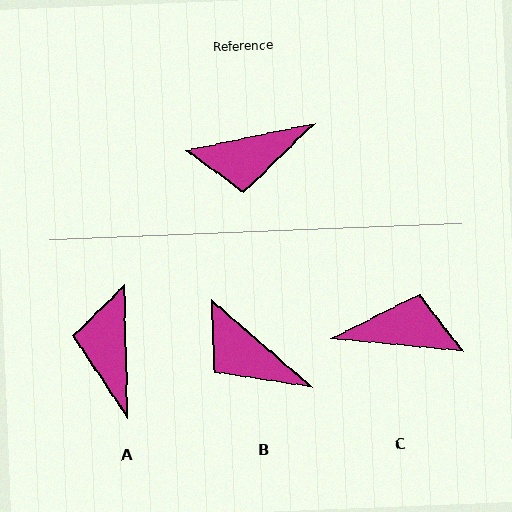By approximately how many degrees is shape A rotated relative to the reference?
Approximately 100 degrees clockwise.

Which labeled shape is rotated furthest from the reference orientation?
C, about 163 degrees away.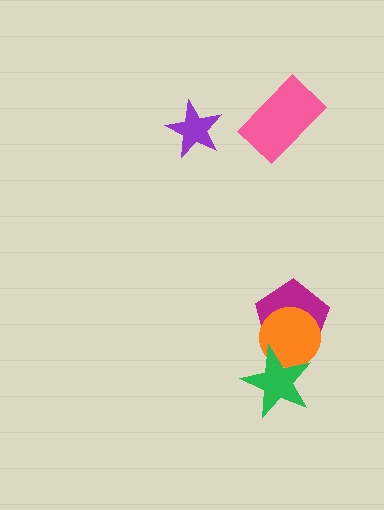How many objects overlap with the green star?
2 objects overlap with the green star.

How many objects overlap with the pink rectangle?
0 objects overlap with the pink rectangle.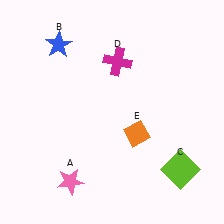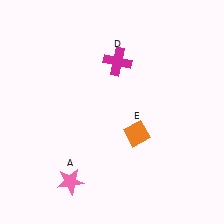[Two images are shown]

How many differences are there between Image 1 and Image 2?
There are 2 differences between the two images.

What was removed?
The lime square (C), the blue star (B) were removed in Image 2.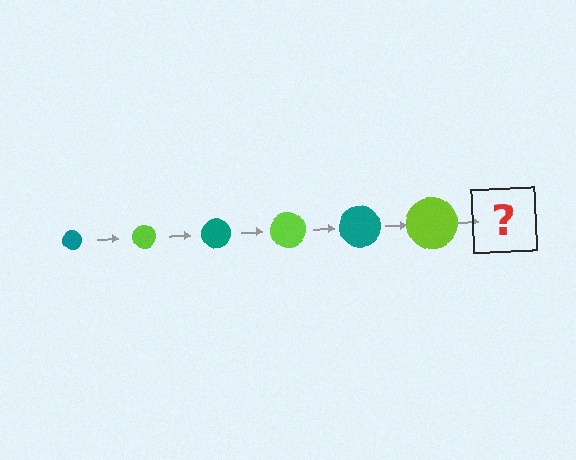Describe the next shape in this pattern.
It should be a teal circle, larger than the previous one.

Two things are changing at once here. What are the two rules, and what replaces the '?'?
The two rules are that the circle grows larger each step and the color cycles through teal and lime. The '?' should be a teal circle, larger than the previous one.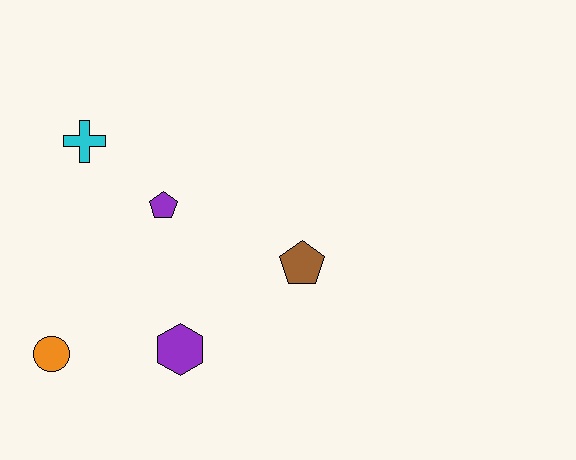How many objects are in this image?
There are 5 objects.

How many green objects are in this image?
There are no green objects.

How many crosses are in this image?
There is 1 cross.